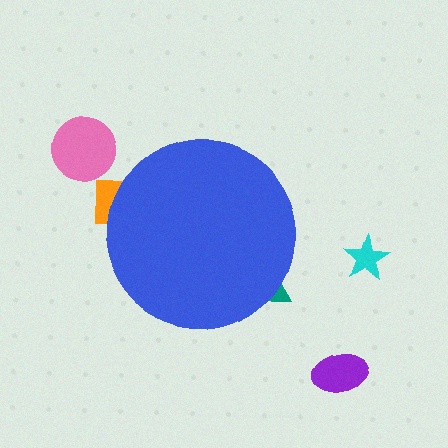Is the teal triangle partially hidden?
Yes, the teal triangle is partially hidden behind the blue circle.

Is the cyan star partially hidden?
No, the cyan star is fully visible.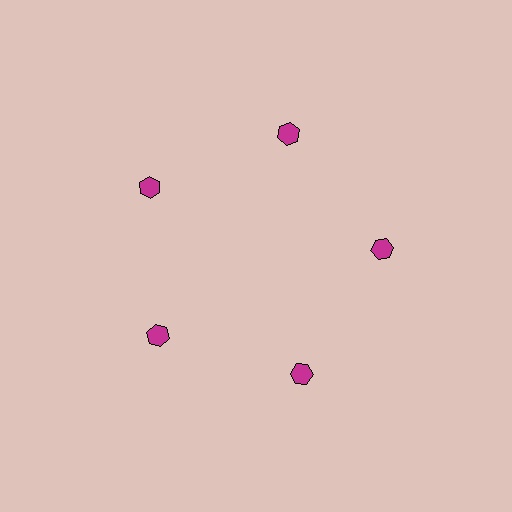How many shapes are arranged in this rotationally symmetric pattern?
There are 5 shapes, arranged in 5 groups of 1.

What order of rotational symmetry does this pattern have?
This pattern has 5-fold rotational symmetry.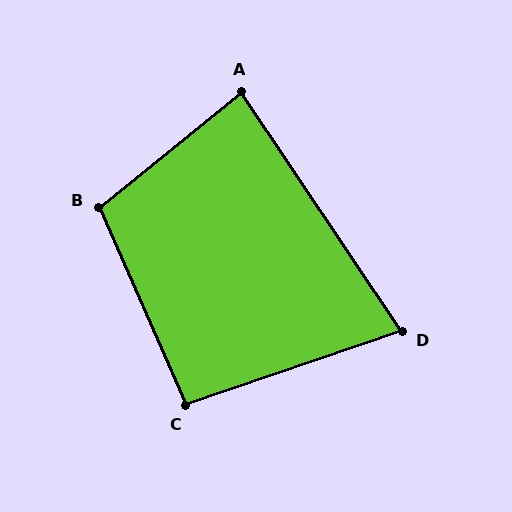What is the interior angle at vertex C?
Approximately 95 degrees (obtuse).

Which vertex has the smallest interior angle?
D, at approximately 75 degrees.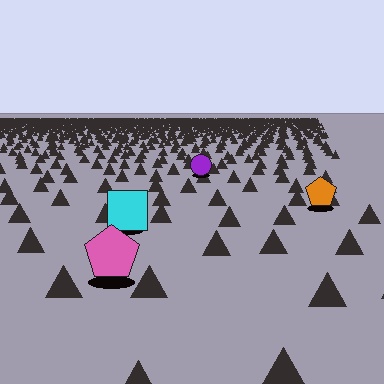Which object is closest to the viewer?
The pink pentagon is closest. The texture marks near it are larger and more spread out.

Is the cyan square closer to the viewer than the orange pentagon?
Yes. The cyan square is closer — you can tell from the texture gradient: the ground texture is coarser near it.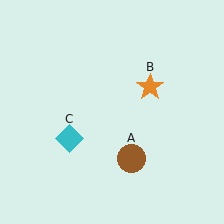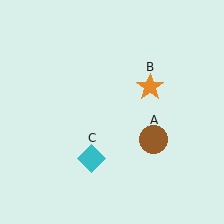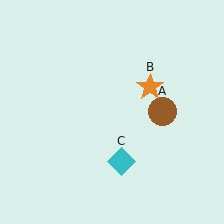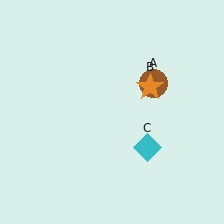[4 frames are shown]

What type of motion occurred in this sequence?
The brown circle (object A), cyan diamond (object C) rotated counterclockwise around the center of the scene.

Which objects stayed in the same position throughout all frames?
Orange star (object B) remained stationary.